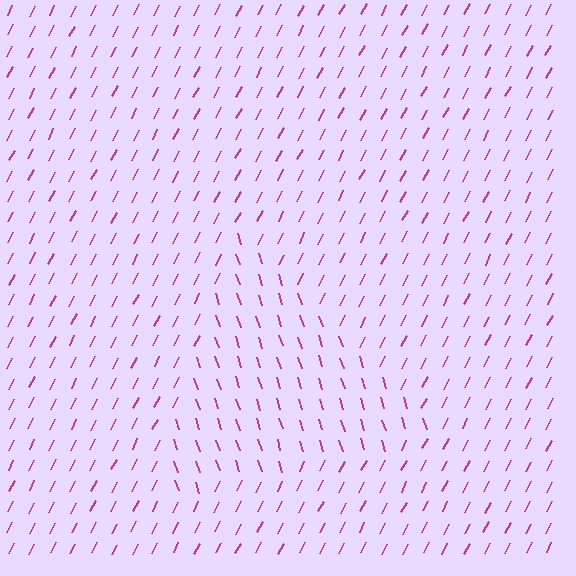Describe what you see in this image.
The image is filled with small magenta line segments. A triangle region in the image has lines oriented differently from the surrounding lines, creating a visible texture boundary.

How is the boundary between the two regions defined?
The boundary is defined purely by a change in line orientation (approximately 45 degrees difference). All lines are the same color and thickness.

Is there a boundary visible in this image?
Yes, there is a texture boundary formed by a change in line orientation.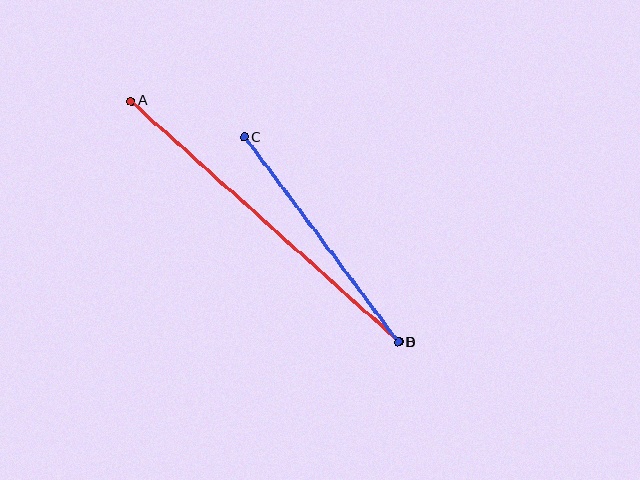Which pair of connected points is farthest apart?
Points A and B are farthest apart.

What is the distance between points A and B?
The distance is approximately 361 pixels.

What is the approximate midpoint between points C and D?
The midpoint is at approximately (321, 240) pixels.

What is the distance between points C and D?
The distance is approximately 256 pixels.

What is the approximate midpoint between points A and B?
The midpoint is at approximately (265, 222) pixels.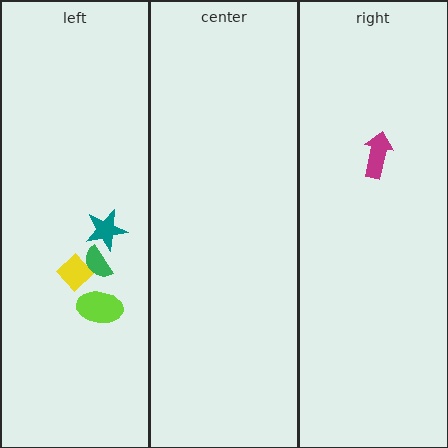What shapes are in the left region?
The yellow diamond, the teal star, the lime ellipse, the green semicircle.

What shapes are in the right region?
The magenta arrow.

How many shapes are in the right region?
1.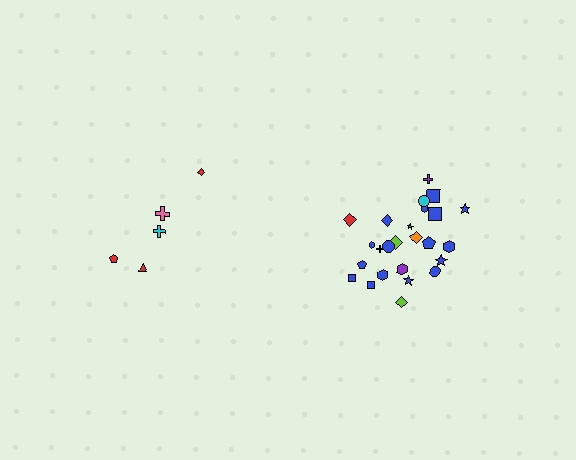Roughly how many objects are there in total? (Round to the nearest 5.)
Roughly 30 objects in total.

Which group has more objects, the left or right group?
The right group.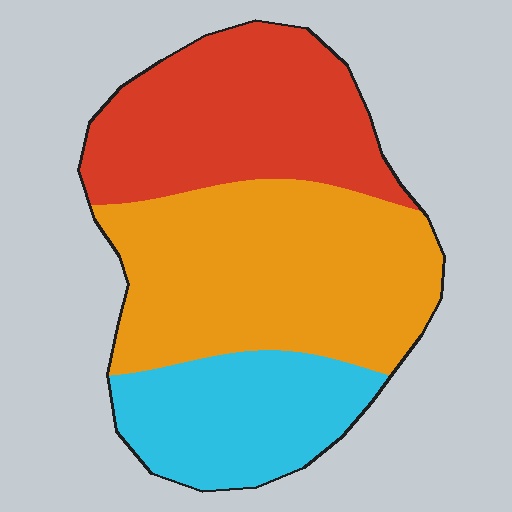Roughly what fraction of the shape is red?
Red covers 33% of the shape.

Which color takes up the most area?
Orange, at roughly 45%.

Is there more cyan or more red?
Red.